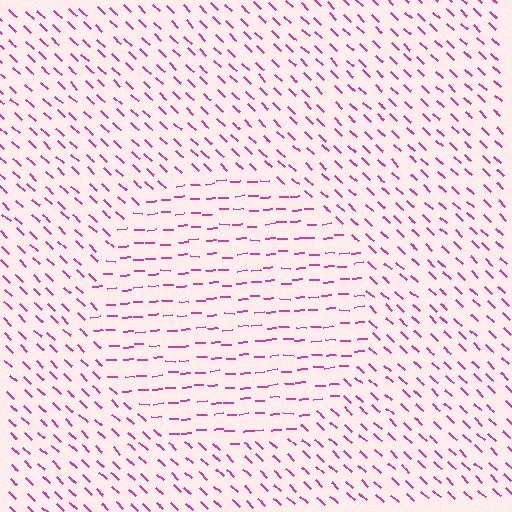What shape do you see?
I see a circle.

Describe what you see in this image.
The image is filled with small magenta line segments. A circle region in the image has lines oriented differently from the surrounding lines, creating a visible texture boundary.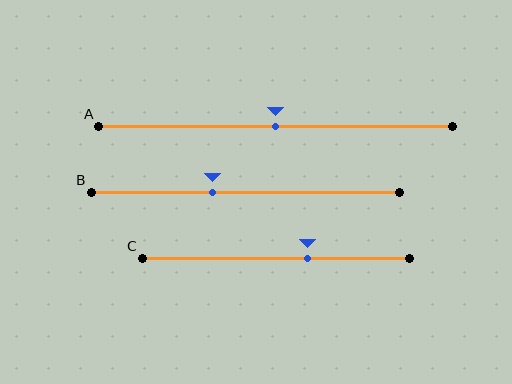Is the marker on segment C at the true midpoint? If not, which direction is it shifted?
No, the marker on segment C is shifted to the right by about 12% of the segment length.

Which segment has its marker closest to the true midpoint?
Segment A has its marker closest to the true midpoint.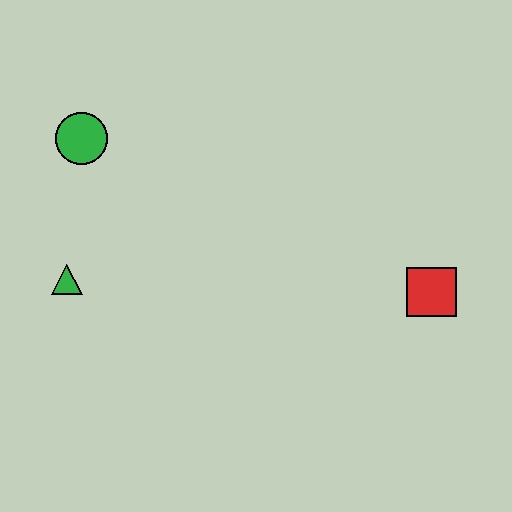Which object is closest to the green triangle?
The green circle is closest to the green triangle.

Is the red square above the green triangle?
No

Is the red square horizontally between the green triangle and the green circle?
No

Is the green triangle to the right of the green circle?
No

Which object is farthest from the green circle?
The red square is farthest from the green circle.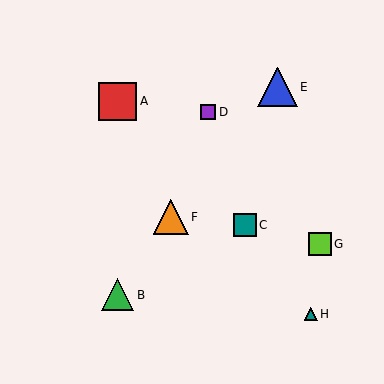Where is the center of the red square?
The center of the red square is at (118, 101).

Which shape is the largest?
The blue triangle (labeled E) is the largest.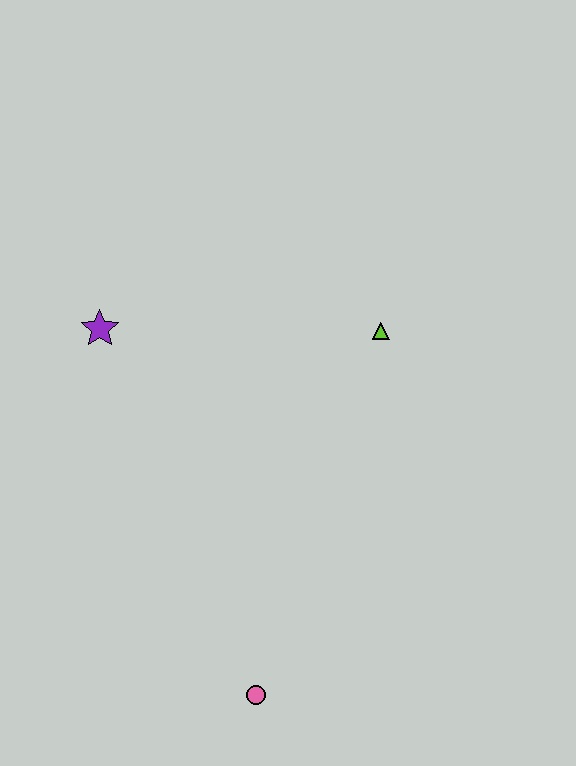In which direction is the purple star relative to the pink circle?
The purple star is above the pink circle.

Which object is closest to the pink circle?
The lime triangle is closest to the pink circle.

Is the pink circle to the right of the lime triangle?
No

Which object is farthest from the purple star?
The pink circle is farthest from the purple star.